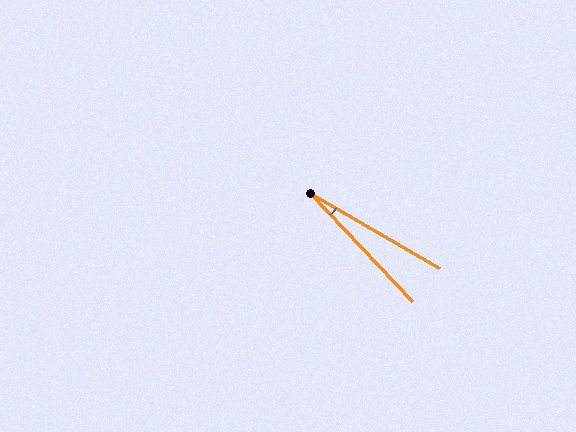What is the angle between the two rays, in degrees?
Approximately 16 degrees.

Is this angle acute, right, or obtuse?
It is acute.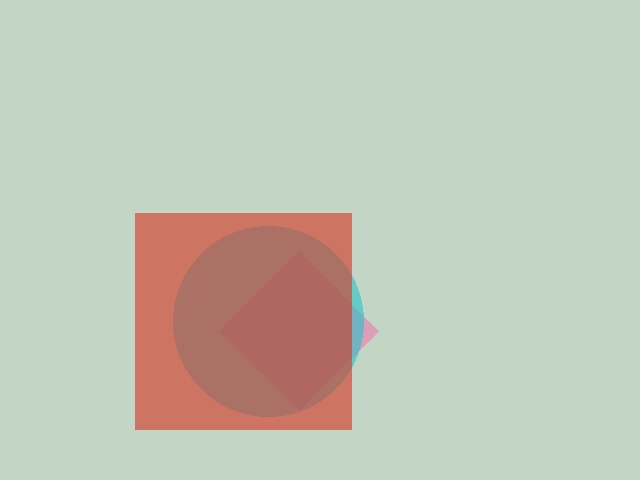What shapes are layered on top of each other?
The layered shapes are: a pink diamond, a cyan circle, a red square.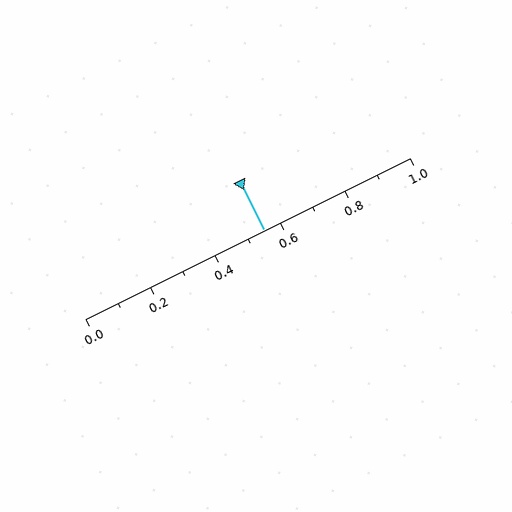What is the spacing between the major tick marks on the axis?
The major ticks are spaced 0.2 apart.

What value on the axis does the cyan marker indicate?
The marker indicates approximately 0.55.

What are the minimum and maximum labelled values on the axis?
The axis runs from 0.0 to 1.0.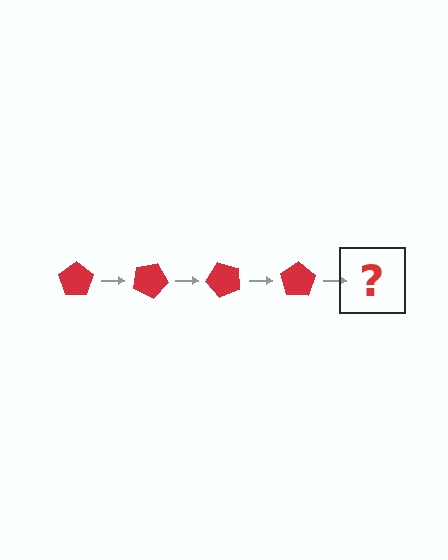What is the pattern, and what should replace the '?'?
The pattern is that the pentagon rotates 25 degrees each step. The '?' should be a red pentagon rotated 100 degrees.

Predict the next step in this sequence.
The next step is a red pentagon rotated 100 degrees.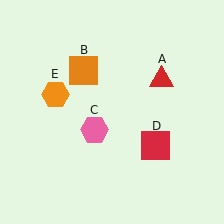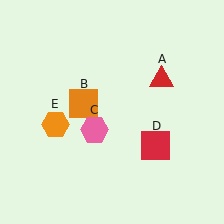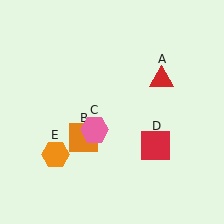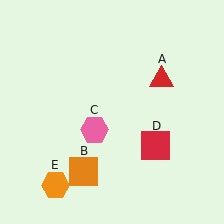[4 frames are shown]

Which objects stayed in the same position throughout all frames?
Red triangle (object A) and pink hexagon (object C) and red square (object D) remained stationary.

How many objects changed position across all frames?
2 objects changed position: orange square (object B), orange hexagon (object E).